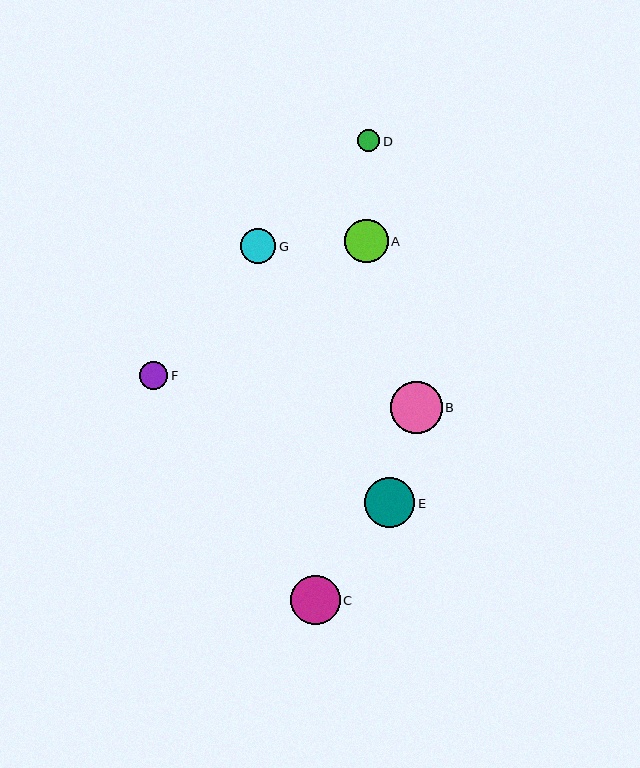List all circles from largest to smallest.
From largest to smallest: B, E, C, A, G, F, D.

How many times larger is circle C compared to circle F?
Circle C is approximately 1.7 times the size of circle F.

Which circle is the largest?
Circle B is the largest with a size of approximately 52 pixels.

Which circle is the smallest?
Circle D is the smallest with a size of approximately 22 pixels.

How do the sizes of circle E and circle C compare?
Circle E and circle C are approximately the same size.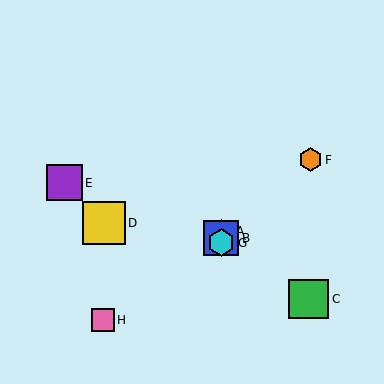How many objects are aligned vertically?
3 objects (A, B, G) are aligned vertically.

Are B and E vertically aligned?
No, B is at x≈221 and E is at x≈64.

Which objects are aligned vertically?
Objects A, B, G are aligned vertically.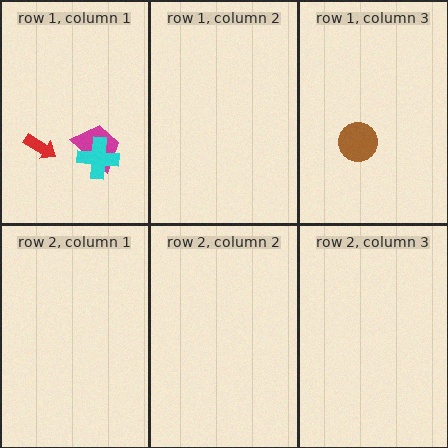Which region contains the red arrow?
The row 1, column 1 region.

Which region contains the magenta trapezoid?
The row 1, column 1 region.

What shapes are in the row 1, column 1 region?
The magenta trapezoid, the red arrow, the cyan cross.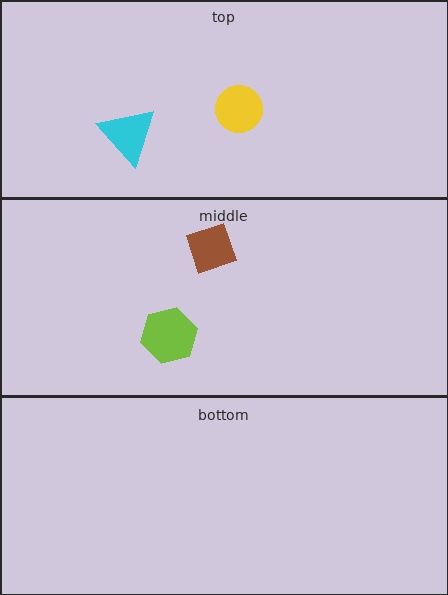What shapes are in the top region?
The yellow circle, the cyan triangle.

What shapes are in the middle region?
The brown diamond, the lime hexagon.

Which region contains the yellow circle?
The top region.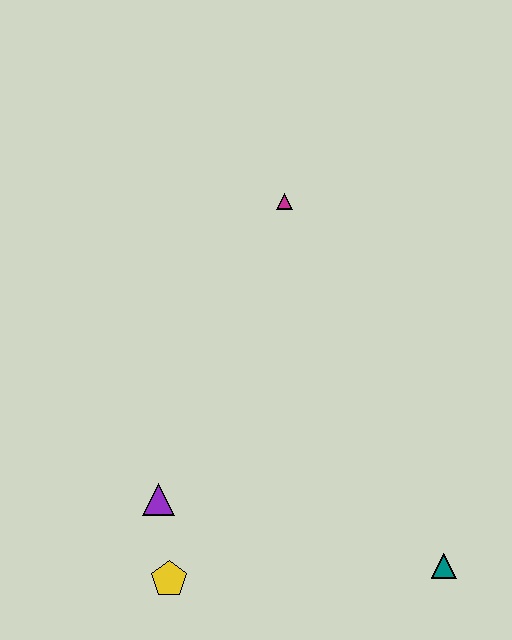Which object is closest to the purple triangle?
The yellow pentagon is closest to the purple triangle.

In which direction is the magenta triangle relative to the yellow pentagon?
The magenta triangle is above the yellow pentagon.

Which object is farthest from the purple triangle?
The magenta triangle is farthest from the purple triangle.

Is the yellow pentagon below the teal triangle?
Yes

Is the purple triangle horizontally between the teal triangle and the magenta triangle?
No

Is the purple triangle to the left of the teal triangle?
Yes